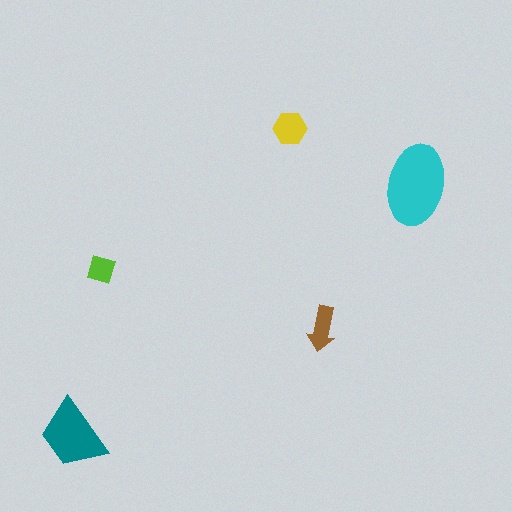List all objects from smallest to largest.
The lime diamond, the brown arrow, the yellow hexagon, the teal trapezoid, the cyan ellipse.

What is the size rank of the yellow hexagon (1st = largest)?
3rd.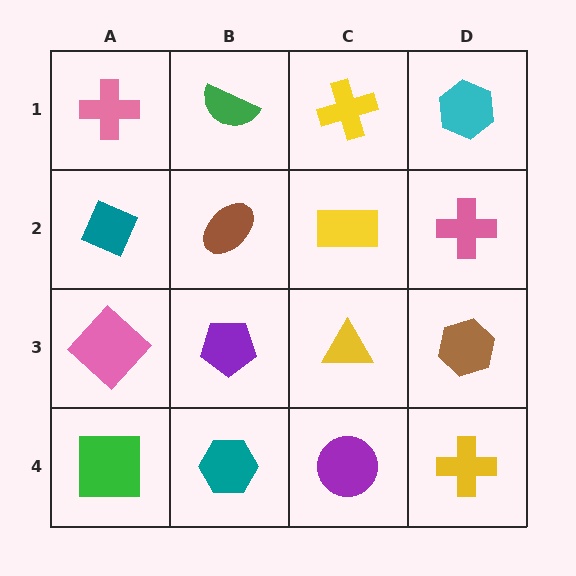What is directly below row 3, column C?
A purple circle.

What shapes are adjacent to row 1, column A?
A teal diamond (row 2, column A), a green semicircle (row 1, column B).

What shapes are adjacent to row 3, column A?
A teal diamond (row 2, column A), a green square (row 4, column A), a purple pentagon (row 3, column B).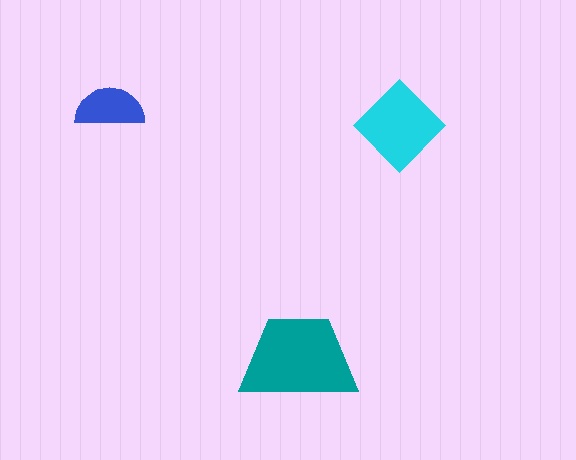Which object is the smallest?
The blue semicircle.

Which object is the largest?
The teal trapezoid.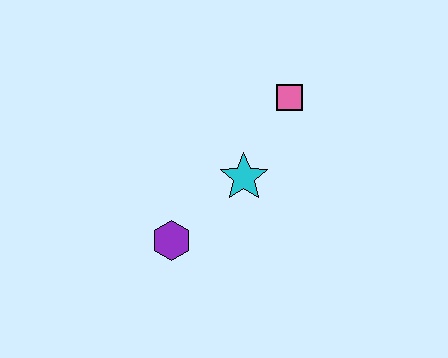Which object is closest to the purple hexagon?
The cyan star is closest to the purple hexagon.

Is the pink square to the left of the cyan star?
No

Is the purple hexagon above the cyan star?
No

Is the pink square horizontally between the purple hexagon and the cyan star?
No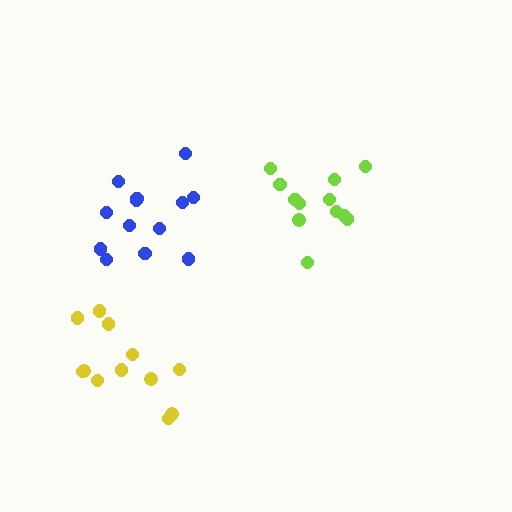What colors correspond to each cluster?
The clusters are colored: lime, yellow, blue.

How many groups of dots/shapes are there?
There are 3 groups.